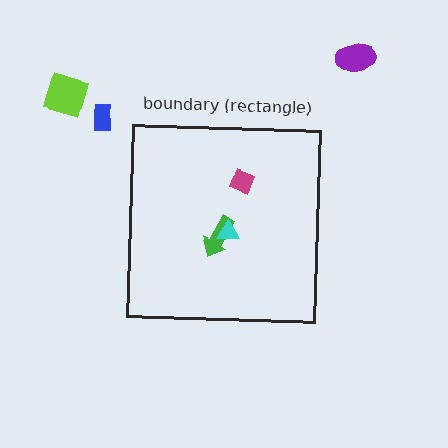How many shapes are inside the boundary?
3 inside, 3 outside.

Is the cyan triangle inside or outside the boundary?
Inside.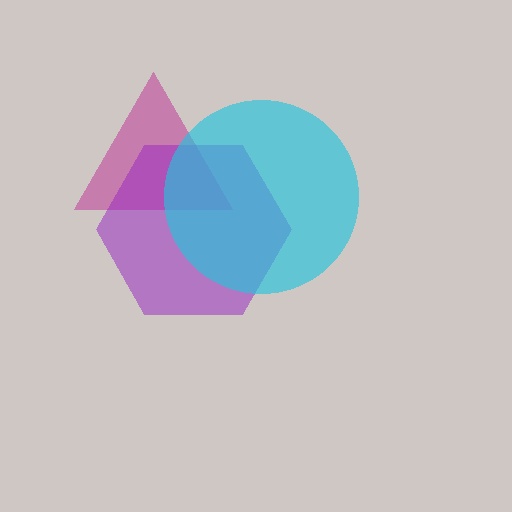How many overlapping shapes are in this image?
There are 3 overlapping shapes in the image.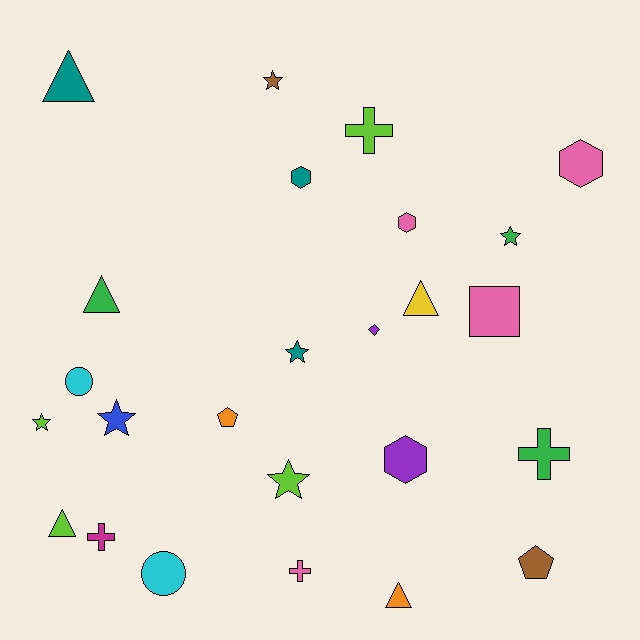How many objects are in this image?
There are 25 objects.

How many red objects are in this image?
There are no red objects.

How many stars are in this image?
There are 6 stars.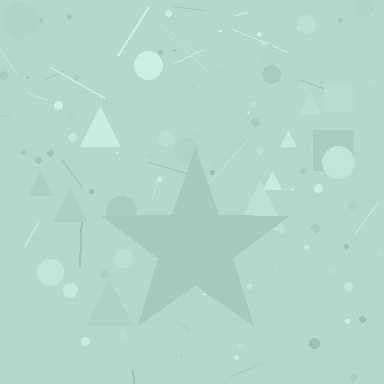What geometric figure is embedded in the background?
A star is embedded in the background.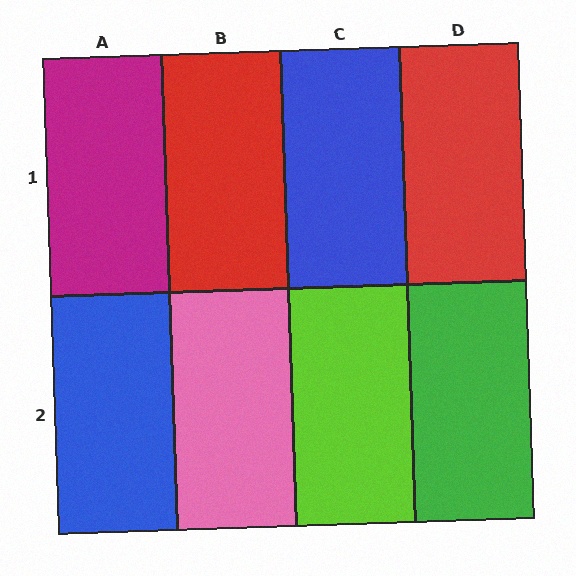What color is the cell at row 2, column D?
Green.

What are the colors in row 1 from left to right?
Magenta, red, blue, red.